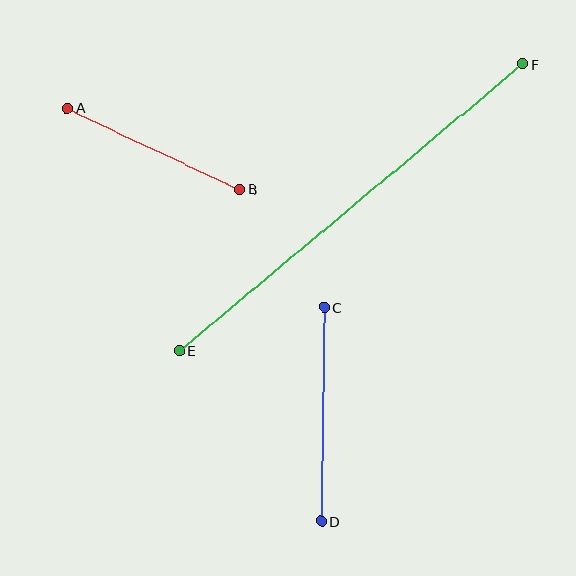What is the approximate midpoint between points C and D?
The midpoint is at approximately (322, 414) pixels.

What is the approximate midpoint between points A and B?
The midpoint is at approximately (154, 149) pixels.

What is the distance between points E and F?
The distance is approximately 448 pixels.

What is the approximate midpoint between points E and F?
The midpoint is at approximately (351, 207) pixels.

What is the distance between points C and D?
The distance is approximately 214 pixels.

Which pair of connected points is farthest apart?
Points E and F are farthest apart.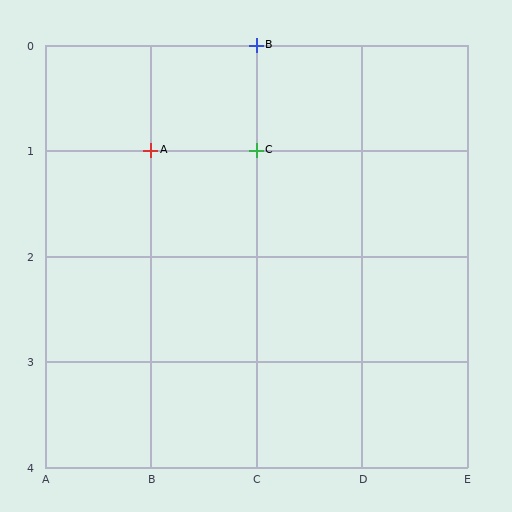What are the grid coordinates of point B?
Point B is at grid coordinates (C, 0).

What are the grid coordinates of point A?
Point A is at grid coordinates (B, 1).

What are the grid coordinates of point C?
Point C is at grid coordinates (C, 1).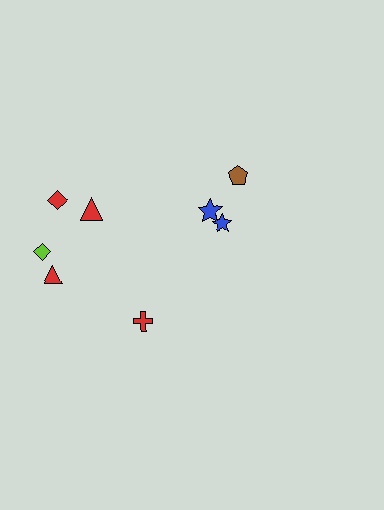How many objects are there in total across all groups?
There are 8 objects.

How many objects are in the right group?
There are 3 objects.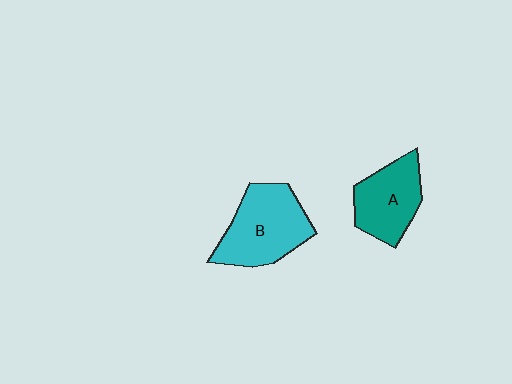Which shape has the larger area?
Shape B (cyan).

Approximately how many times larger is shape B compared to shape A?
Approximately 1.3 times.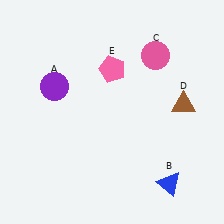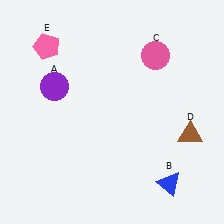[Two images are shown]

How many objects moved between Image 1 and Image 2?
2 objects moved between the two images.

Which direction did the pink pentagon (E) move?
The pink pentagon (E) moved left.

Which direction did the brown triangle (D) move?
The brown triangle (D) moved down.